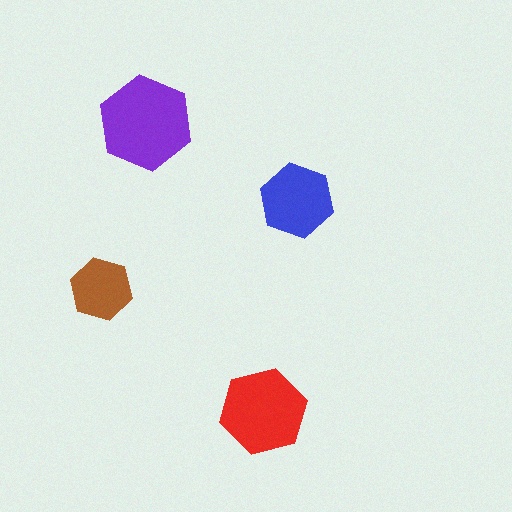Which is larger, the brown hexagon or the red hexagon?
The red one.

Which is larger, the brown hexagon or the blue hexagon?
The blue one.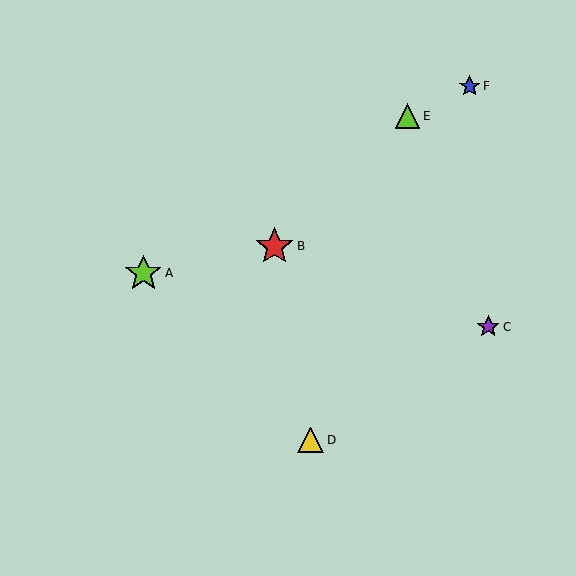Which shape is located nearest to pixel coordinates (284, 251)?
The red star (labeled B) at (275, 246) is nearest to that location.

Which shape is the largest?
The red star (labeled B) is the largest.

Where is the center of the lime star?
The center of the lime star is at (143, 273).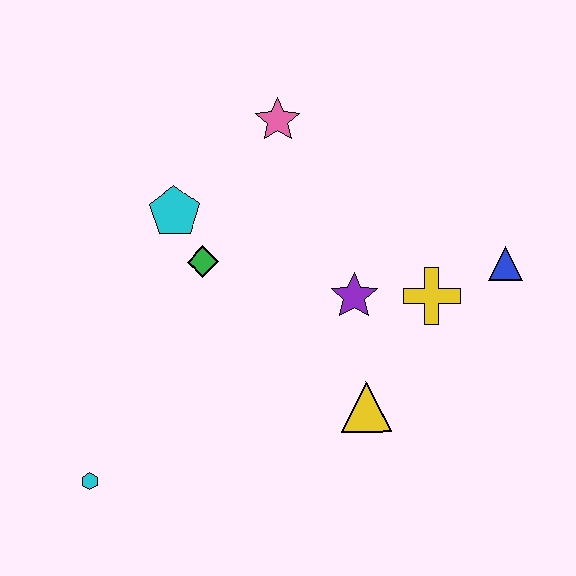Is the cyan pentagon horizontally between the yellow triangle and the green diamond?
No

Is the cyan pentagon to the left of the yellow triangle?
Yes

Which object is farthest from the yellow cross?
The cyan hexagon is farthest from the yellow cross.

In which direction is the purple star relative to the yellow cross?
The purple star is to the left of the yellow cross.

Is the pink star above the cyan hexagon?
Yes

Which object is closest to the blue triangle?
The yellow cross is closest to the blue triangle.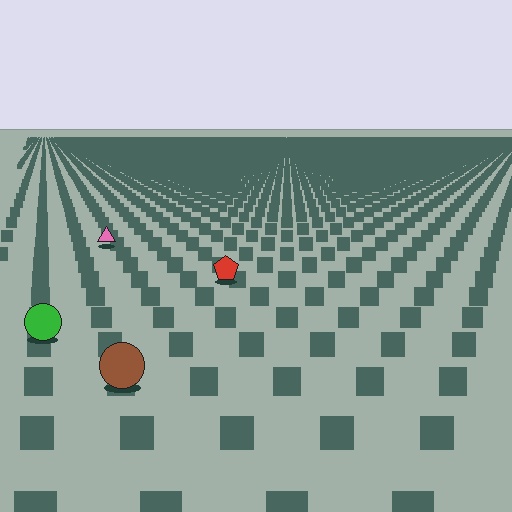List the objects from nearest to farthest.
From nearest to farthest: the brown circle, the green circle, the red pentagon, the pink triangle.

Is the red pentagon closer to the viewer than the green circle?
No. The green circle is closer — you can tell from the texture gradient: the ground texture is coarser near it.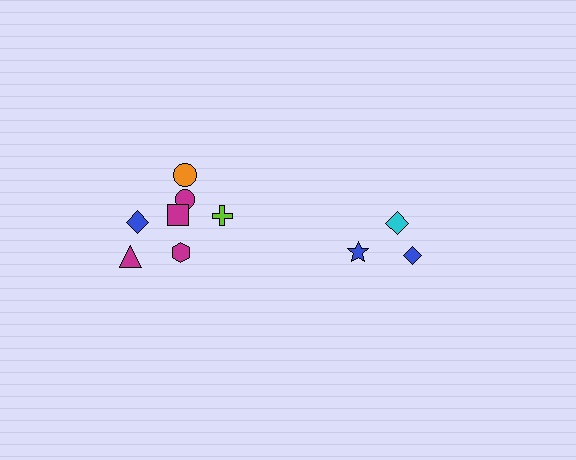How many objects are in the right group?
There are 3 objects.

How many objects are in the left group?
There are 7 objects.